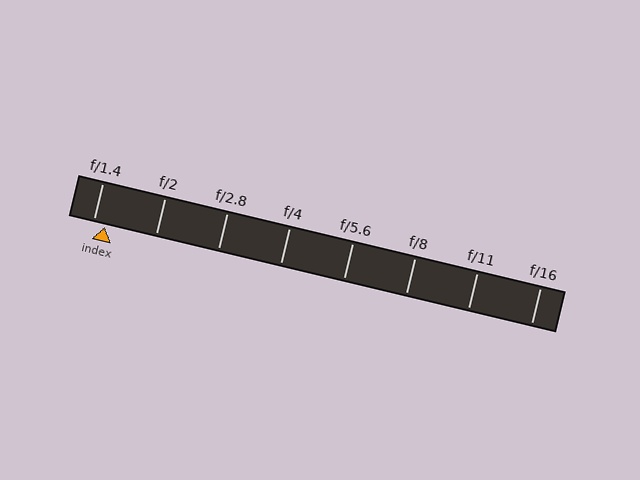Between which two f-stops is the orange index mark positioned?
The index mark is between f/1.4 and f/2.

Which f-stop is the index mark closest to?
The index mark is closest to f/1.4.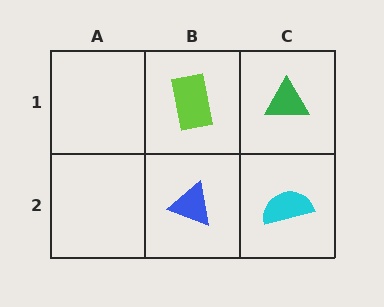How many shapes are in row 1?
2 shapes.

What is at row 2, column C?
A cyan semicircle.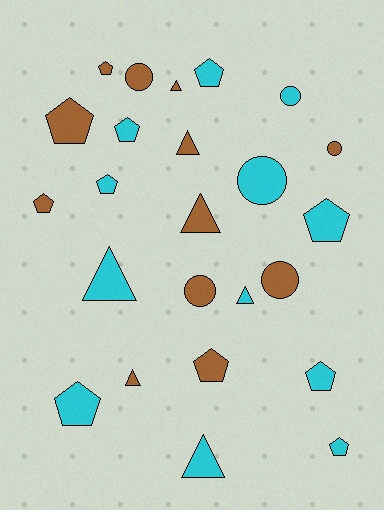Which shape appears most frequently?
Pentagon, with 11 objects.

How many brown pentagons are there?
There are 4 brown pentagons.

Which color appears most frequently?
Brown, with 12 objects.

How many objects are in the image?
There are 24 objects.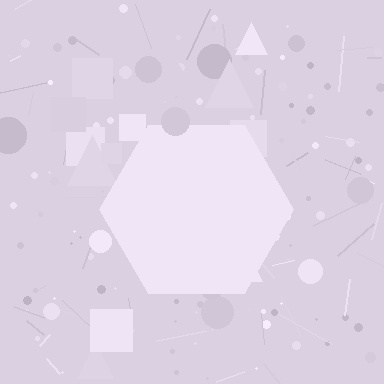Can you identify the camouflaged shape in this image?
The camouflaged shape is a hexagon.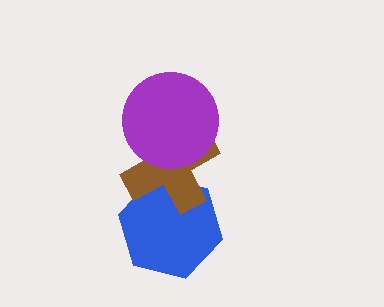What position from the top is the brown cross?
The brown cross is 2nd from the top.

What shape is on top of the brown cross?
The purple circle is on top of the brown cross.